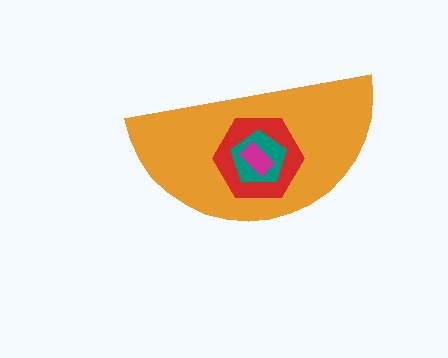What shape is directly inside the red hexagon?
The teal pentagon.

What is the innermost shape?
The magenta rectangle.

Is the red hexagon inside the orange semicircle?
Yes.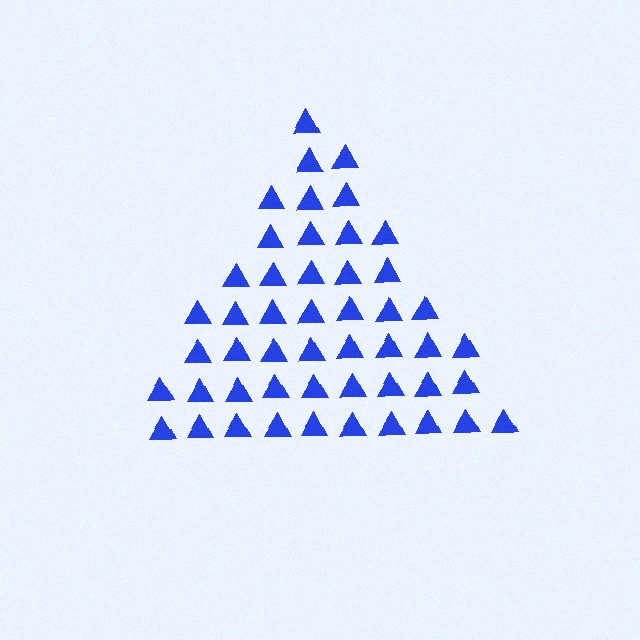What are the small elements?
The small elements are triangles.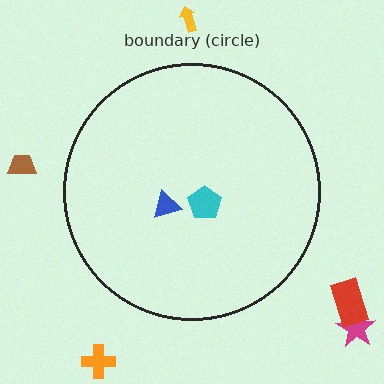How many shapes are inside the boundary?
2 inside, 5 outside.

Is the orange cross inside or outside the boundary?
Outside.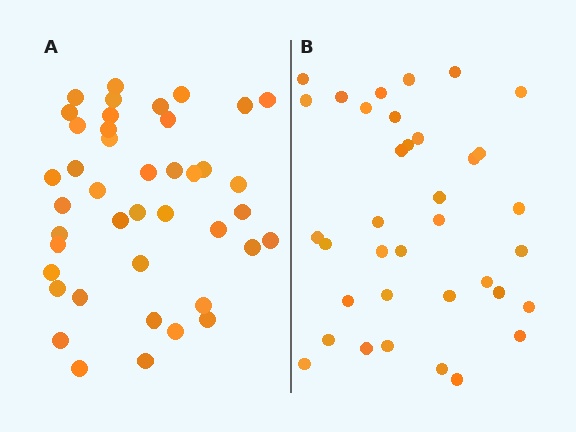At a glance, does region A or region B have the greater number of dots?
Region A (the left region) has more dots.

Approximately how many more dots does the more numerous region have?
Region A has about 6 more dots than region B.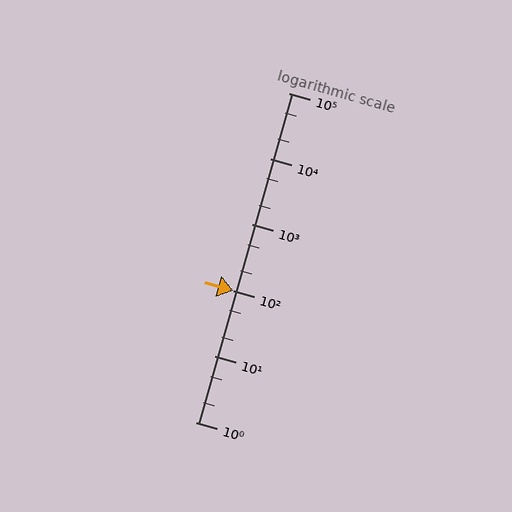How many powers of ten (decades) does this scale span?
The scale spans 5 decades, from 1 to 100000.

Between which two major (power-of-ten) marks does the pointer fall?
The pointer is between 100 and 1000.